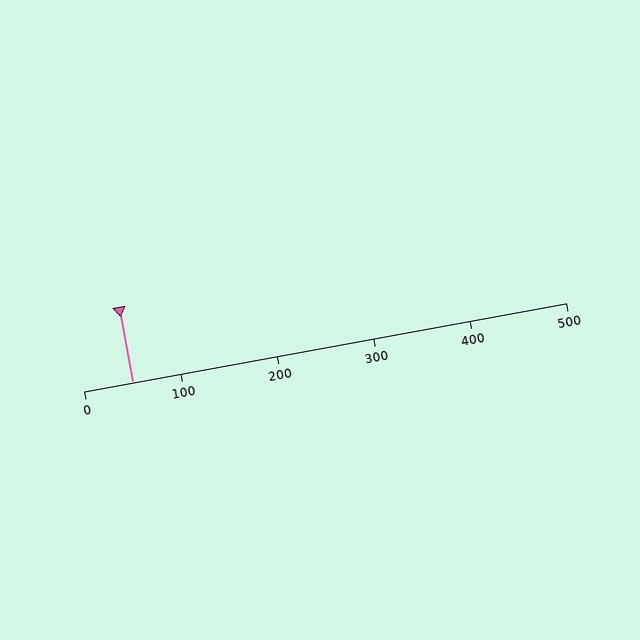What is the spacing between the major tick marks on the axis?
The major ticks are spaced 100 apart.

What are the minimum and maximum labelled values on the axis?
The axis runs from 0 to 500.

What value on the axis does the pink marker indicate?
The marker indicates approximately 50.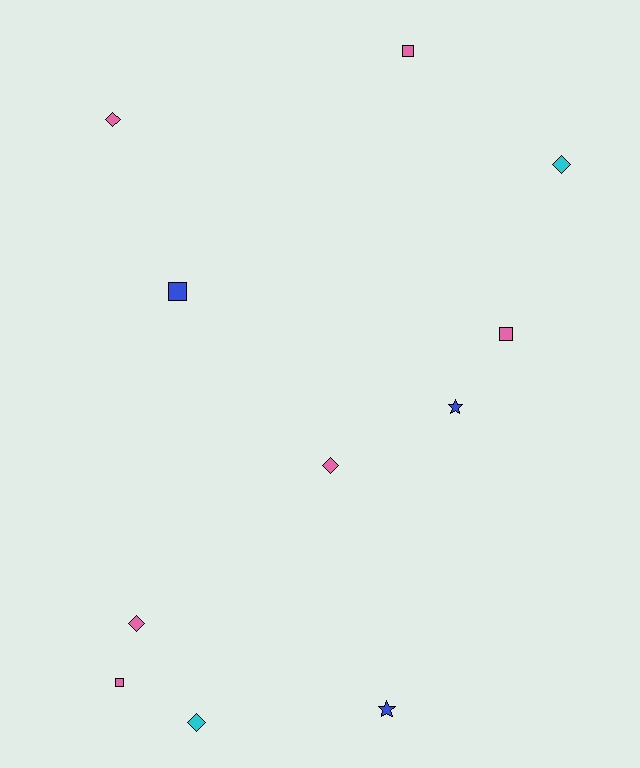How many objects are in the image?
There are 11 objects.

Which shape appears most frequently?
Diamond, with 5 objects.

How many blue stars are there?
There are 2 blue stars.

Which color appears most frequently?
Pink, with 6 objects.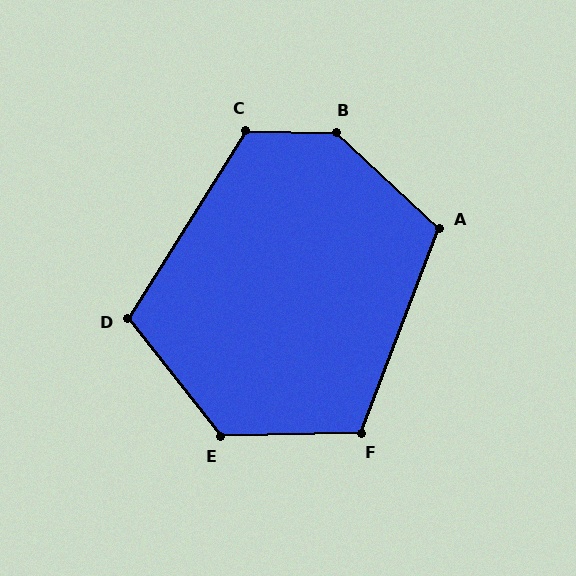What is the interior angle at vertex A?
Approximately 112 degrees (obtuse).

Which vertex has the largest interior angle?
B, at approximately 138 degrees.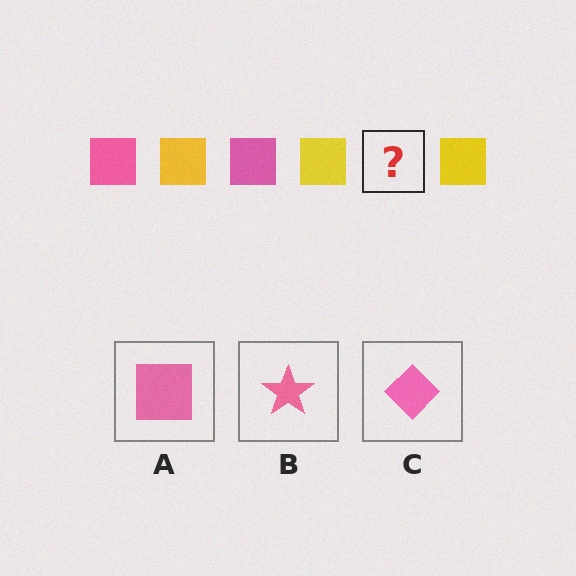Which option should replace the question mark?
Option A.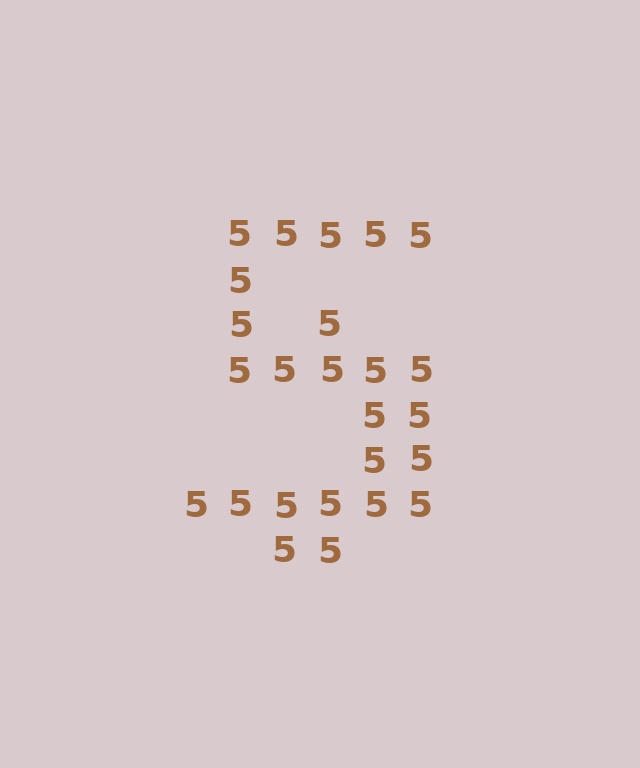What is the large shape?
The large shape is the digit 5.